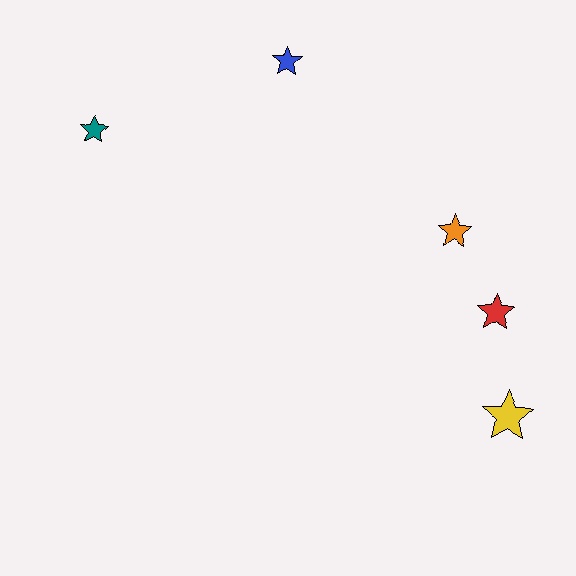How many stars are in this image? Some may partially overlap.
There are 5 stars.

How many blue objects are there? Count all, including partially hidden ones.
There is 1 blue object.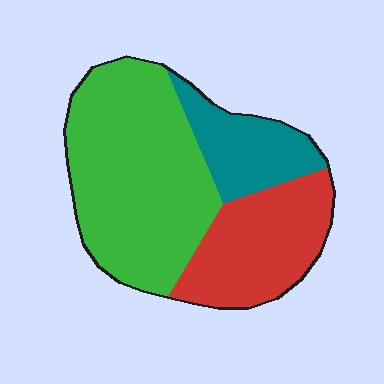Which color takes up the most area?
Green, at roughly 55%.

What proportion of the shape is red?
Red takes up about one quarter (1/4) of the shape.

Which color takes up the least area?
Teal, at roughly 20%.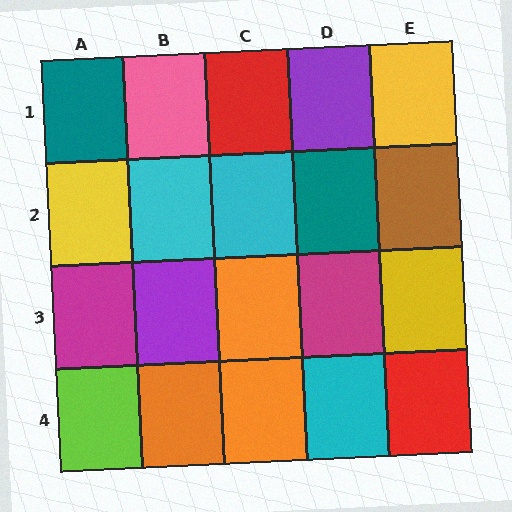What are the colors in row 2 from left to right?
Yellow, cyan, cyan, teal, brown.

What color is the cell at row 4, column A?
Lime.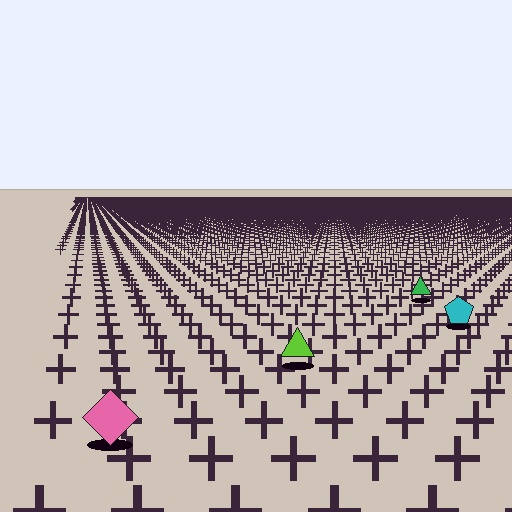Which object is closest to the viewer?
The pink diamond is closest. The texture marks near it are larger and more spread out.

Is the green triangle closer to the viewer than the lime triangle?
No. The lime triangle is closer — you can tell from the texture gradient: the ground texture is coarser near it.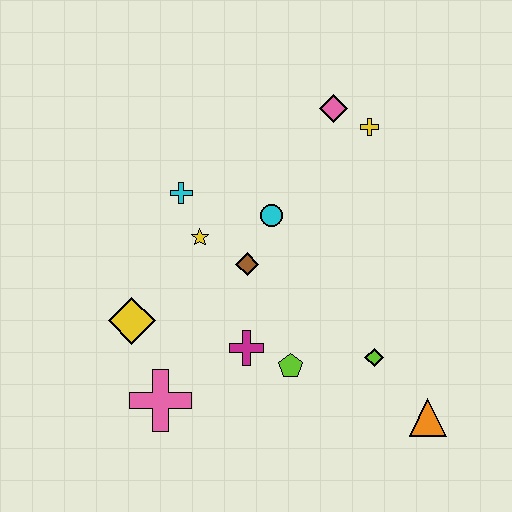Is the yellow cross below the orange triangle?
No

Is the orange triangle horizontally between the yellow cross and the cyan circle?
No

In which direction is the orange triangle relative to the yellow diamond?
The orange triangle is to the right of the yellow diamond.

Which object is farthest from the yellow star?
The orange triangle is farthest from the yellow star.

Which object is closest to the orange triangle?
The lime diamond is closest to the orange triangle.